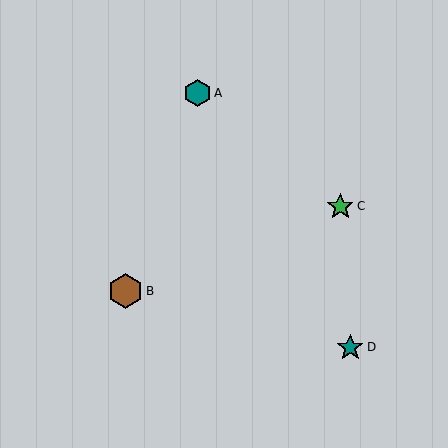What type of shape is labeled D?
Shape D is a teal star.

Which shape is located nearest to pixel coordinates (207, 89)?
The teal hexagon (labeled A) at (198, 93) is nearest to that location.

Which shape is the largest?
The brown hexagon (labeled B) is the largest.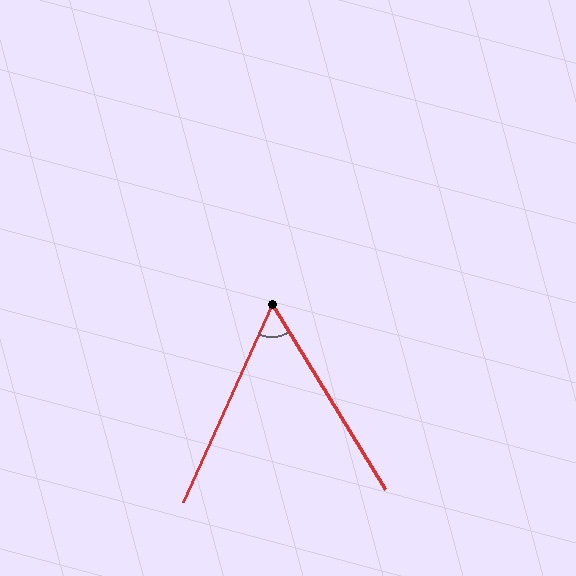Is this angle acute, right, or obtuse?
It is acute.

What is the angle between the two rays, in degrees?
Approximately 56 degrees.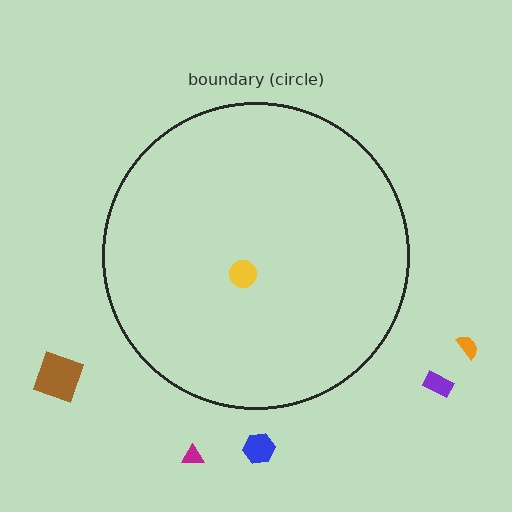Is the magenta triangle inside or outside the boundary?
Outside.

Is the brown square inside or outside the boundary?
Outside.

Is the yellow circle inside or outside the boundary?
Inside.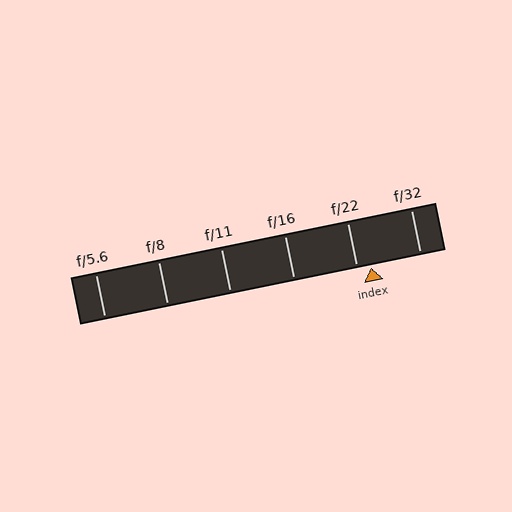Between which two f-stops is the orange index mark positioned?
The index mark is between f/22 and f/32.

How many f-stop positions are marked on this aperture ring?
There are 6 f-stop positions marked.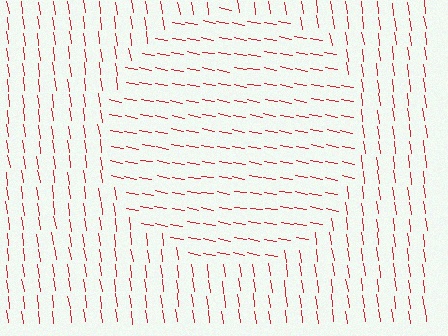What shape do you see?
I see a circle.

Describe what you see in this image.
The image is filled with small red line segments. A circle region in the image has lines oriented differently from the surrounding lines, creating a visible texture boundary.